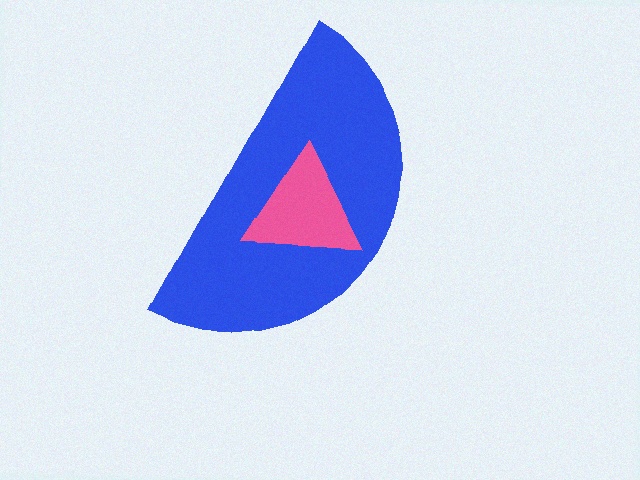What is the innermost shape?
The pink triangle.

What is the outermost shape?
The blue semicircle.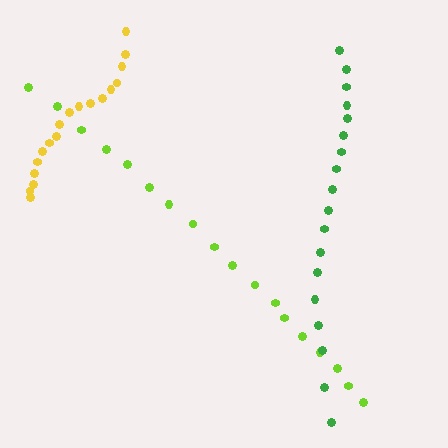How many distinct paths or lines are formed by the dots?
There are 3 distinct paths.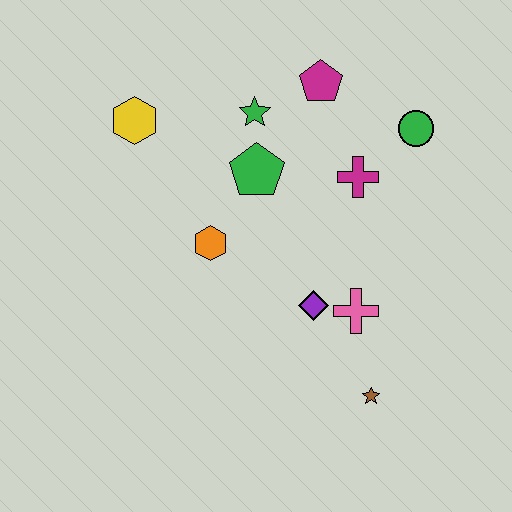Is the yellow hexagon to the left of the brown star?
Yes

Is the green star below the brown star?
No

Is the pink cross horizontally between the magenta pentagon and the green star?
No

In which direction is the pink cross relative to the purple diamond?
The pink cross is to the right of the purple diamond.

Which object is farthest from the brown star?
The yellow hexagon is farthest from the brown star.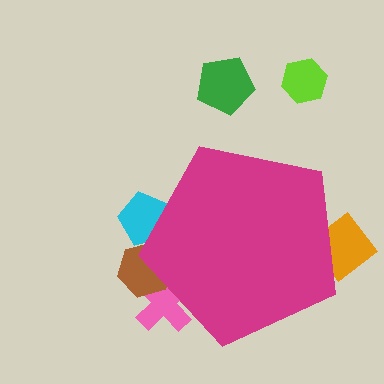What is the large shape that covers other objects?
A magenta pentagon.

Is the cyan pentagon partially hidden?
Yes, the cyan pentagon is partially hidden behind the magenta pentagon.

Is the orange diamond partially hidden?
Yes, the orange diamond is partially hidden behind the magenta pentagon.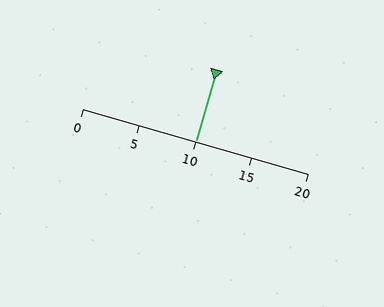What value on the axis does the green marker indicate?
The marker indicates approximately 10.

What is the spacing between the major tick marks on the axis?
The major ticks are spaced 5 apart.